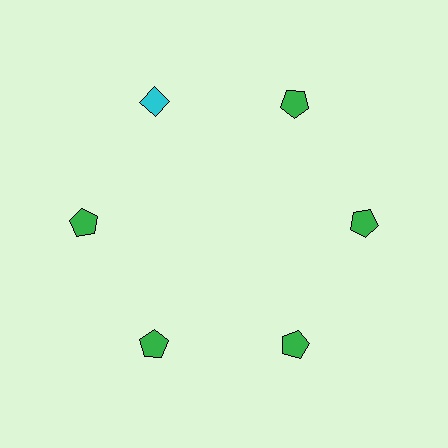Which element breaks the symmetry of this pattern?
The cyan diamond at roughly the 11 o'clock position breaks the symmetry. All other shapes are green pentagons.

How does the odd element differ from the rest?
It differs in both color (cyan instead of green) and shape (diamond instead of pentagon).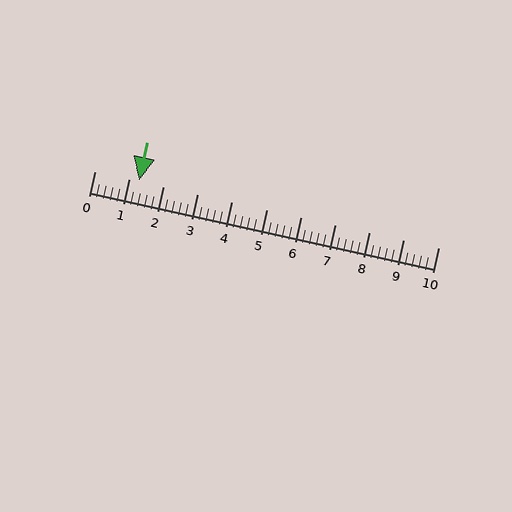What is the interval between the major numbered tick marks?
The major tick marks are spaced 1 units apart.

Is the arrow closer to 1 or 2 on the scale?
The arrow is closer to 1.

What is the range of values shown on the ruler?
The ruler shows values from 0 to 10.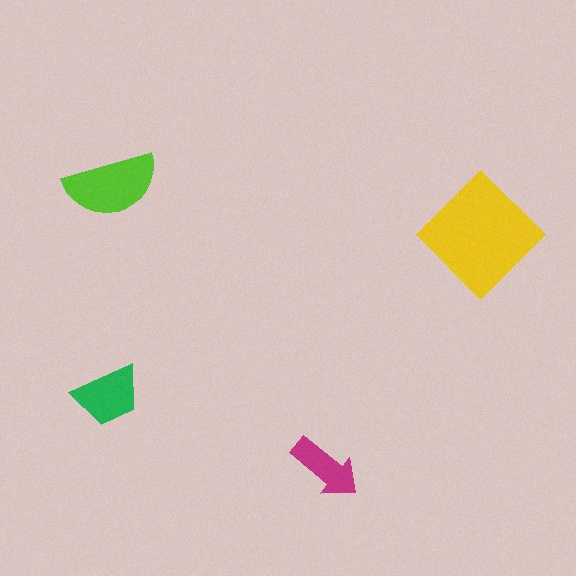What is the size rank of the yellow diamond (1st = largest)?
1st.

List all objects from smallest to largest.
The magenta arrow, the green trapezoid, the lime semicircle, the yellow diamond.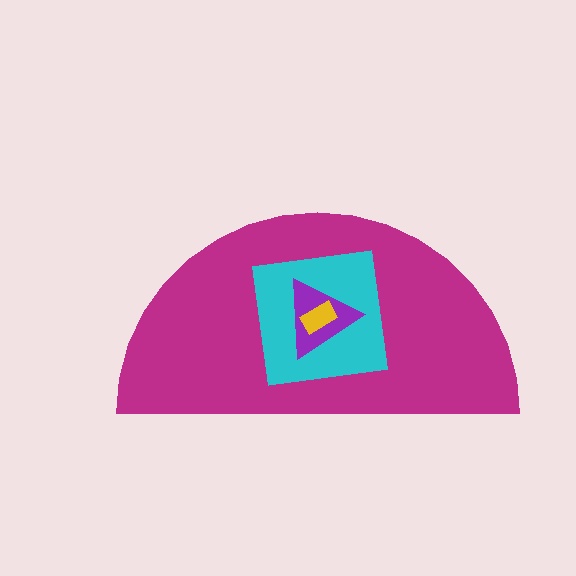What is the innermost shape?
The yellow rectangle.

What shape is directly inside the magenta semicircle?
The cyan square.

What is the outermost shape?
The magenta semicircle.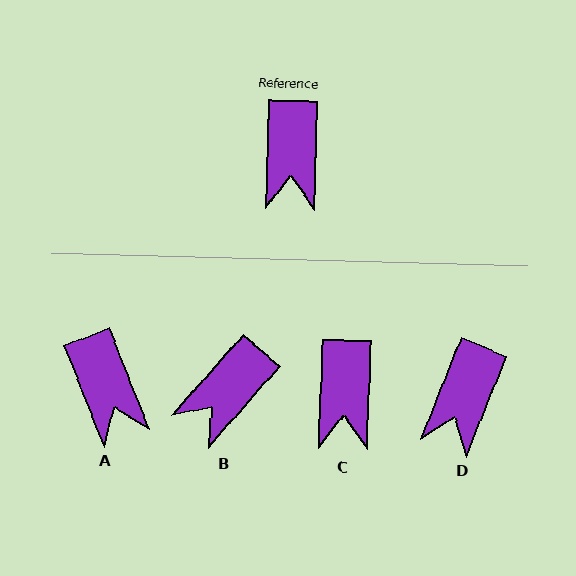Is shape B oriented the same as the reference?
No, it is off by about 40 degrees.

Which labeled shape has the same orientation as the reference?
C.